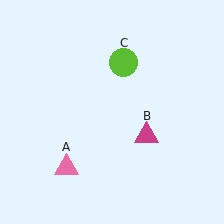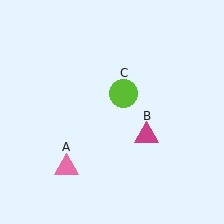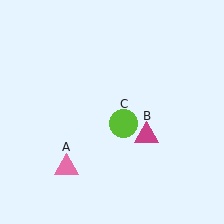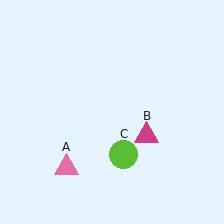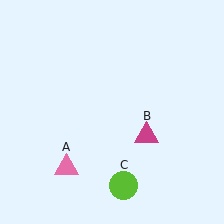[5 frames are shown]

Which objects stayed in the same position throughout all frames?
Pink triangle (object A) and magenta triangle (object B) remained stationary.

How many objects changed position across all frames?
1 object changed position: lime circle (object C).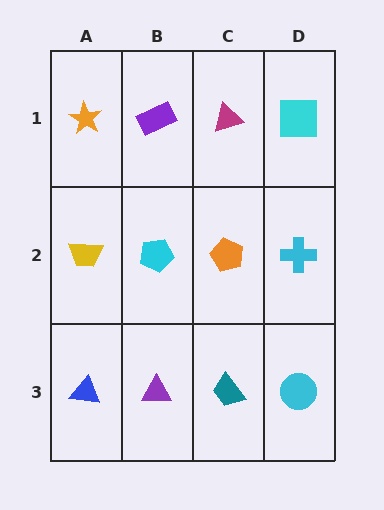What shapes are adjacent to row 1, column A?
A yellow trapezoid (row 2, column A), a purple rectangle (row 1, column B).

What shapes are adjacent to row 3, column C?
An orange pentagon (row 2, column C), a purple triangle (row 3, column B), a cyan circle (row 3, column D).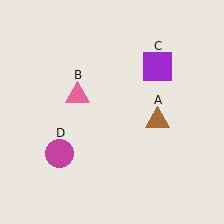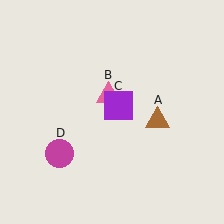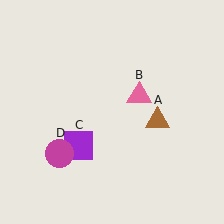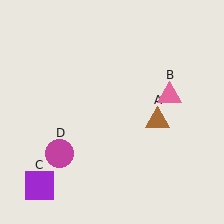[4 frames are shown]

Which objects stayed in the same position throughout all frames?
Brown triangle (object A) and magenta circle (object D) remained stationary.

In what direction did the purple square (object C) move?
The purple square (object C) moved down and to the left.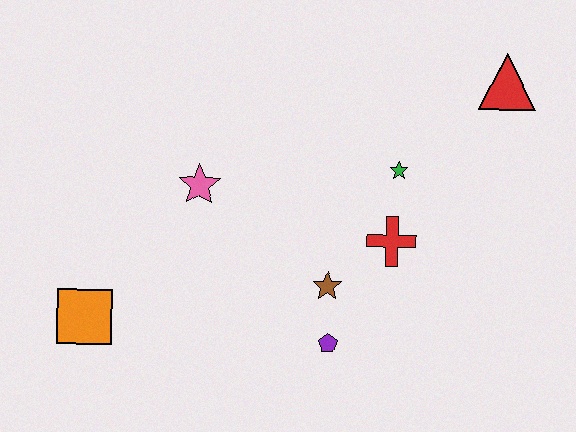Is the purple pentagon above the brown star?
No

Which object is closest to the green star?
The red cross is closest to the green star.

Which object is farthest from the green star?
The orange square is farthest from the green star.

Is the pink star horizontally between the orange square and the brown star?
Yes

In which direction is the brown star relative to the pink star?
The brown star is to the right of the pink star.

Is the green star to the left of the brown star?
No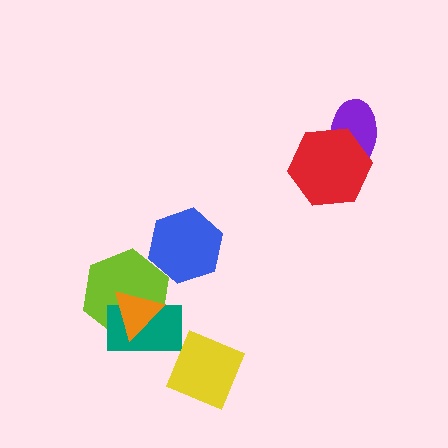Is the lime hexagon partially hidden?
Yes, it is partially covered by another shape.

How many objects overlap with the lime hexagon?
2 objects overlap with the lime hexagon.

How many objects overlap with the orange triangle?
2 objects overlap with the orange triangle.